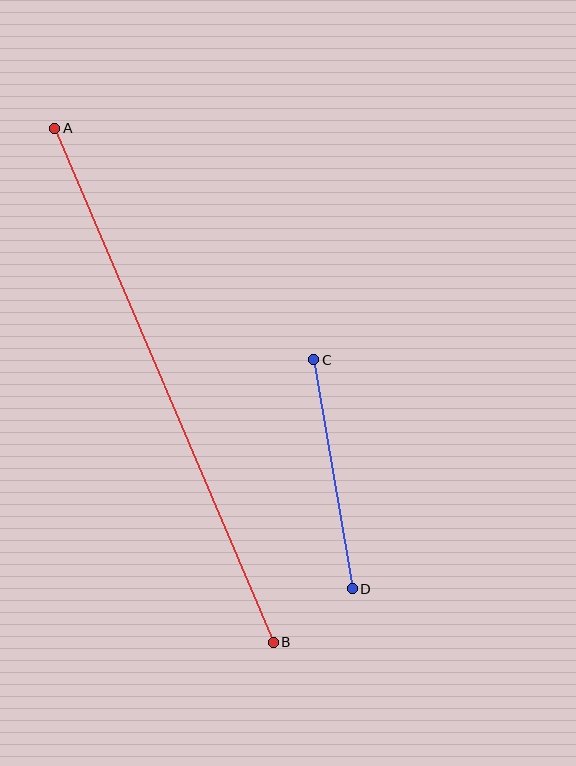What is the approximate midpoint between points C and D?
The midpoint is at approximately (333, 474) pixels.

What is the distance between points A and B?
The distance is approximately 558 pixels.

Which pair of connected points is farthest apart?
Points A and B are farthest apart.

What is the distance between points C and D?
The distance is approximately 232 pixels.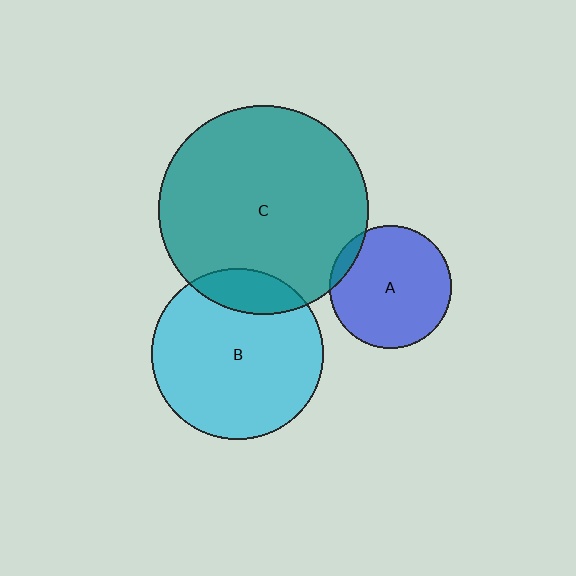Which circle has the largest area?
Circle C (teal).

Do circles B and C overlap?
Yes.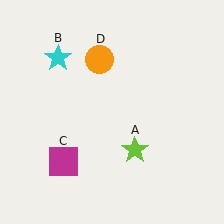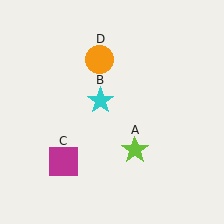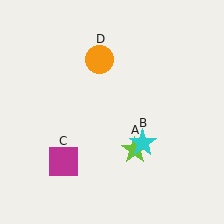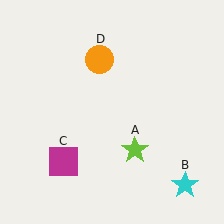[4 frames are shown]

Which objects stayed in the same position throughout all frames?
Lime star (object A) and magenta square (object C) and orange circle (object D) remained stationary.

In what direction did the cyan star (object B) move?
The cyan star (object B) moved down and to the right.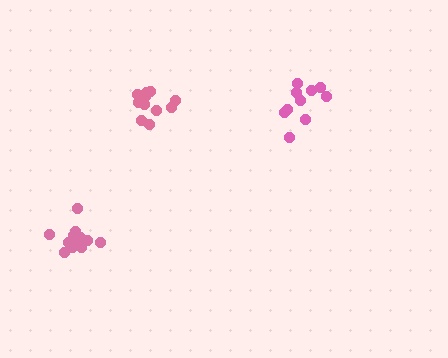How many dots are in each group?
Group 1: 12 dots, Group 2: 10 dots, Group 3: 12 dots (34 total).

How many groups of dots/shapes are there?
There are 3 groups.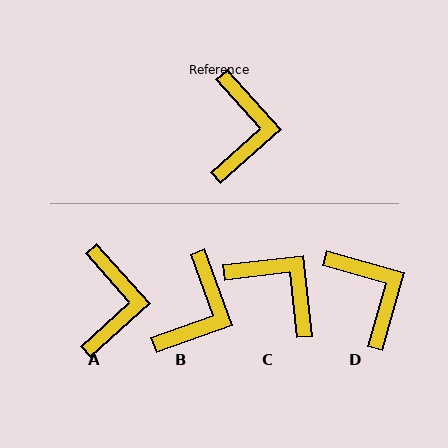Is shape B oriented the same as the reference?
No, it is off by about 22 degrees.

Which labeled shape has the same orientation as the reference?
A.